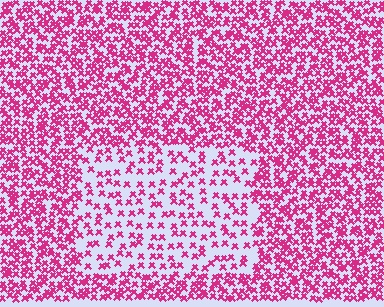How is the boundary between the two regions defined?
The boundary is defined by a change in element density (approximately 2.2x ratio). All elements are the same color, size, and shape.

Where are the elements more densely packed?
The elements are more densely packed outside the rectangle boundary.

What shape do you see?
I see a rectangle.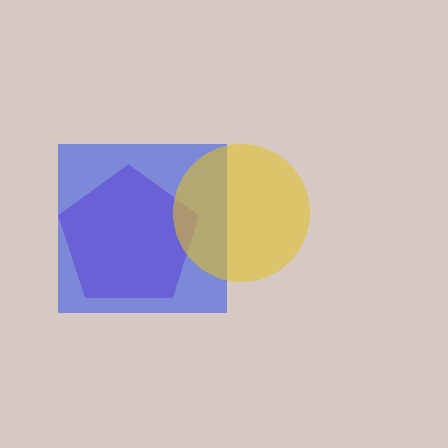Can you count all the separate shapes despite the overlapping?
Yes, there are 3 separate shapes.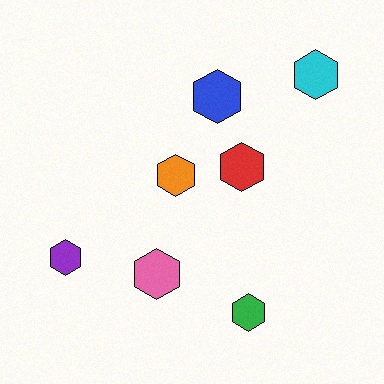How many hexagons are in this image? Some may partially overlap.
There are 7 hexagons.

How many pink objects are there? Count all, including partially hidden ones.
There is 1 pink object.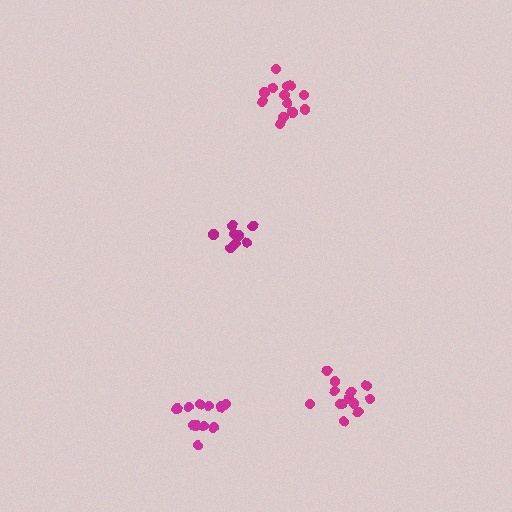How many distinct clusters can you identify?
There are 4 distinct clusters.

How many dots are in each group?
Group 1: 11 dots, Group 2: 8 dots, Group 3: 13 dots, Group 4: 13 dots (45 total).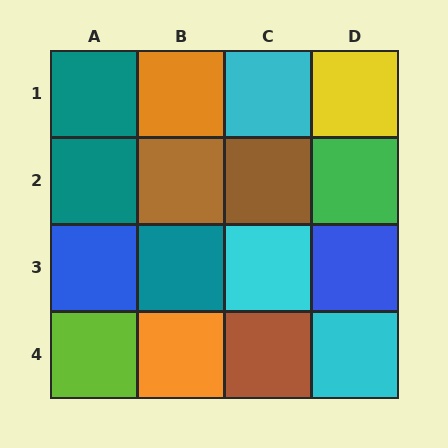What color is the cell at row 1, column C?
Cyan.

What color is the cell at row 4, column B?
Orange.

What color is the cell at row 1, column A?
Teal.